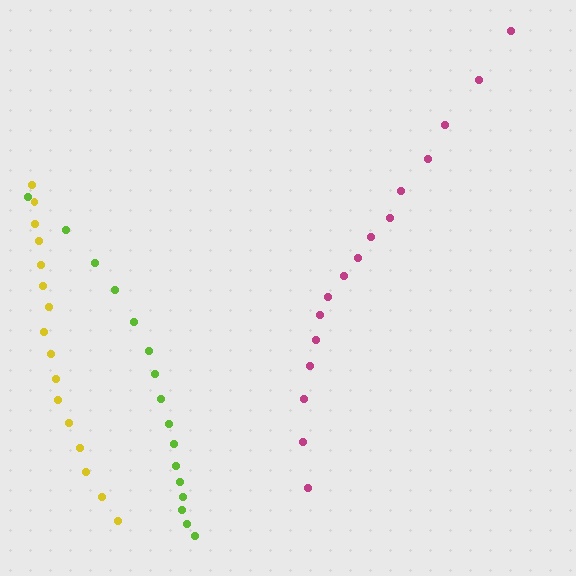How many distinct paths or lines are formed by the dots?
There are 3 distinct paths.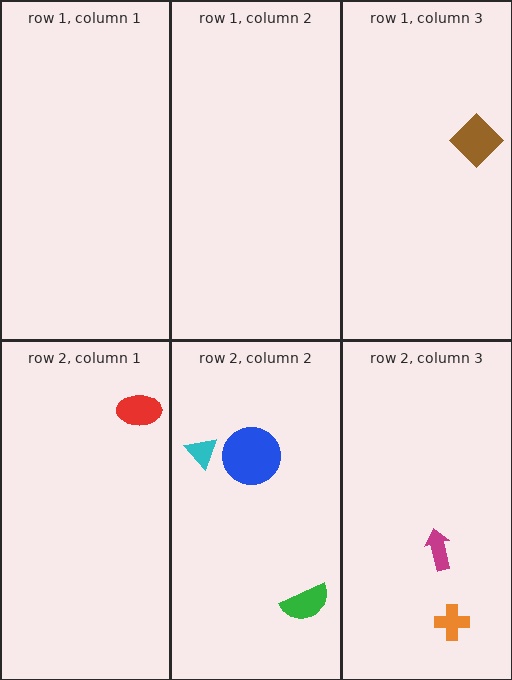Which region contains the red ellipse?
The row 2, column 1 region.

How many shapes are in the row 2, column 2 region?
3.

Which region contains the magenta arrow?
The row 2, column 3 region.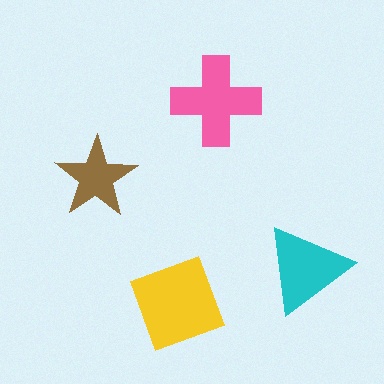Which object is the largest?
The yellow diamond.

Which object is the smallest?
The brown star.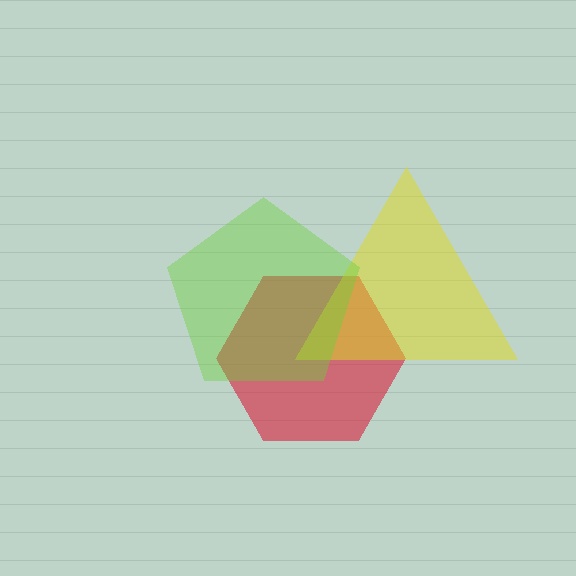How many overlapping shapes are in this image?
There are 3 overlapping shapes in the image.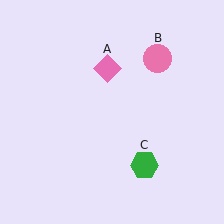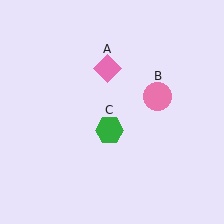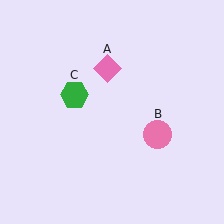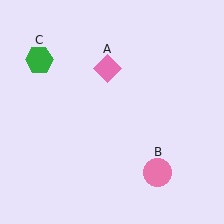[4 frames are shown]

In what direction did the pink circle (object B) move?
The pink circle (object B) moved down.